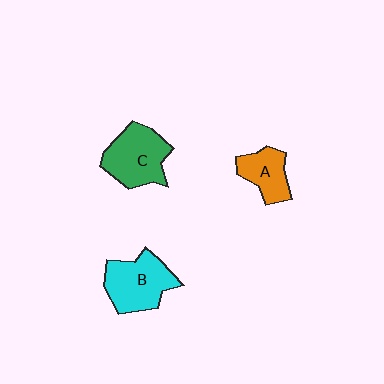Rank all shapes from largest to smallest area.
From largest to smallest: B (cyan), C (green), A (orange).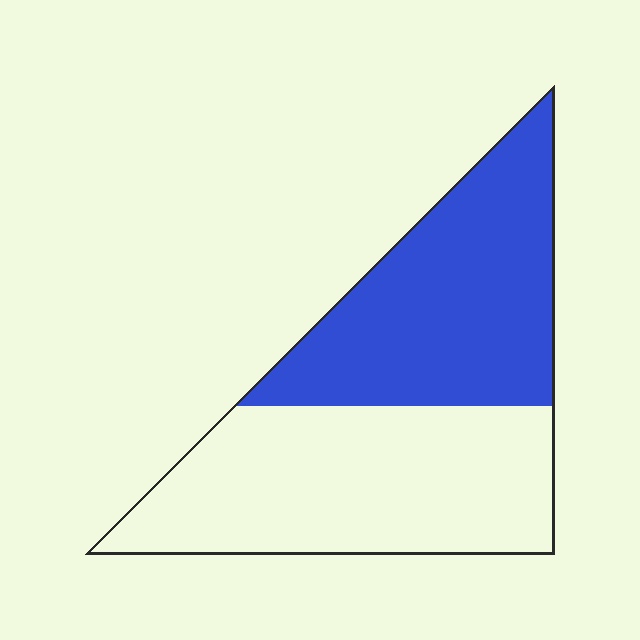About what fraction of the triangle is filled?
About one half (1/2).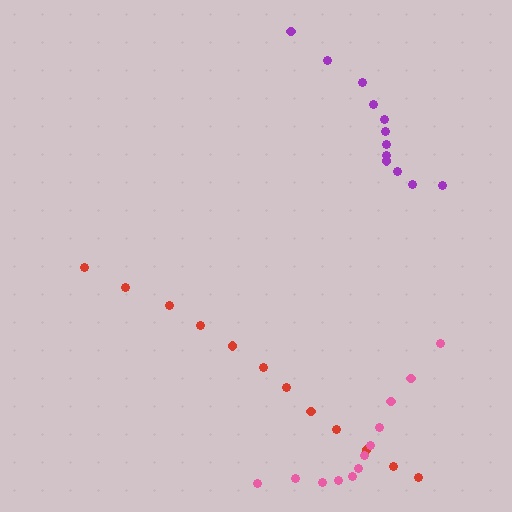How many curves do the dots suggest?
There are 3 distinct paths.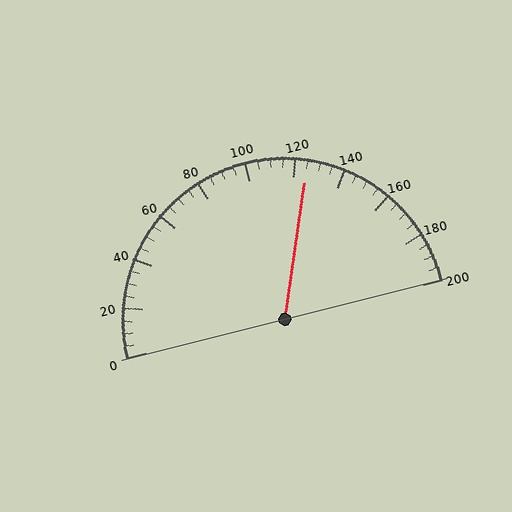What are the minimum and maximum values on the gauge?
The gauge ranges from 0 to 200.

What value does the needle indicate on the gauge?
The needle indicates approximately 125.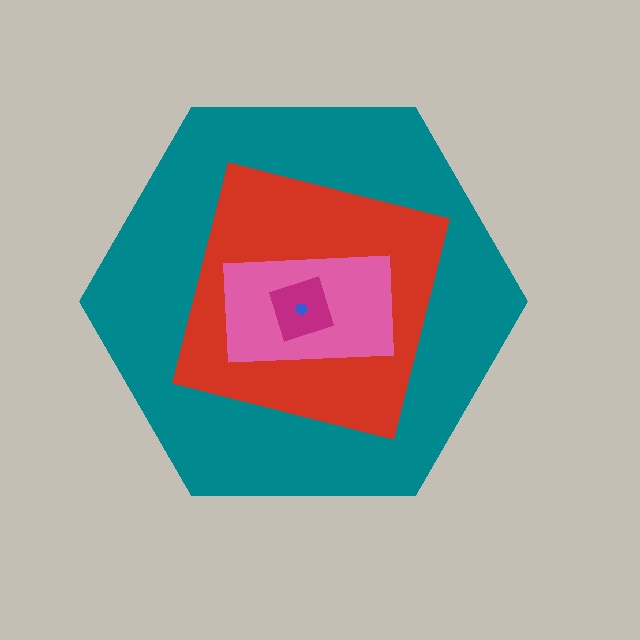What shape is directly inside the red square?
The pink rectangle.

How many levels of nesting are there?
5.